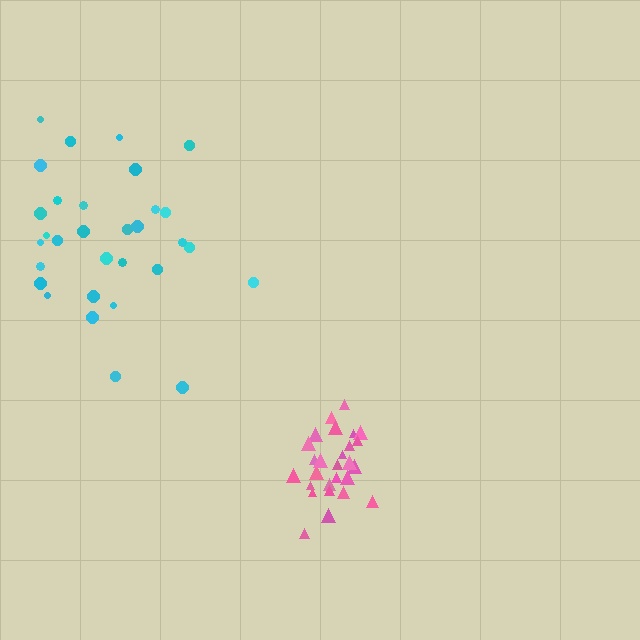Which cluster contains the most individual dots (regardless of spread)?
Cyan (31).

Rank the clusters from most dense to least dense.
pink, cyan.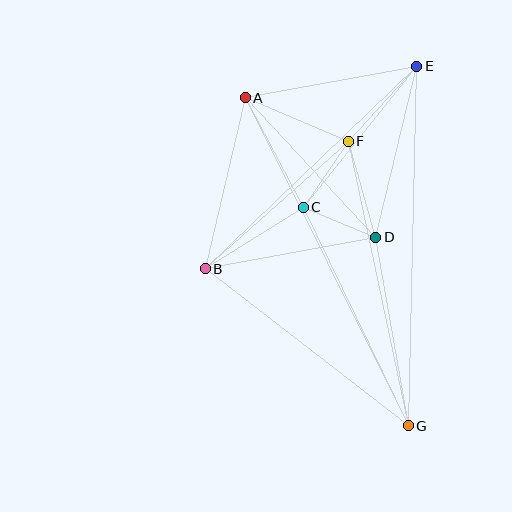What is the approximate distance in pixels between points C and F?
The distance between C and F is approximately 80 pixels.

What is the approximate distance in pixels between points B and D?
The distance between B and D is approximately 173 pixels.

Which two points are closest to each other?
Points C and D are closest to each other.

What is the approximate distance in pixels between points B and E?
The distance between B and E is approximately 293 pixels.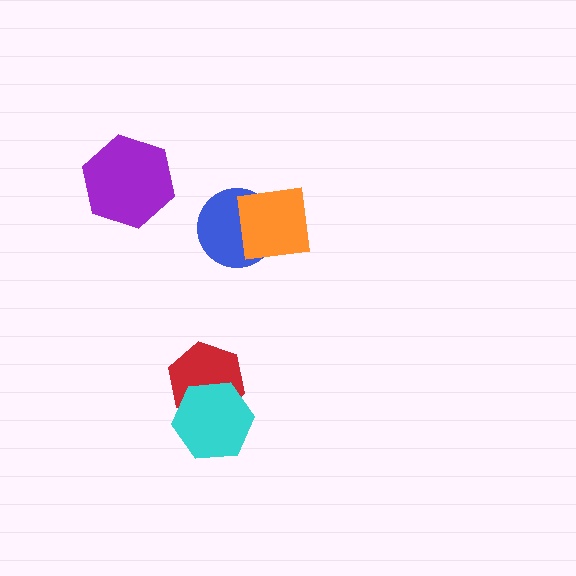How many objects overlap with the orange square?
1 object overlaps with the orange square.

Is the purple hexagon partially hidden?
No, no other shape covers it.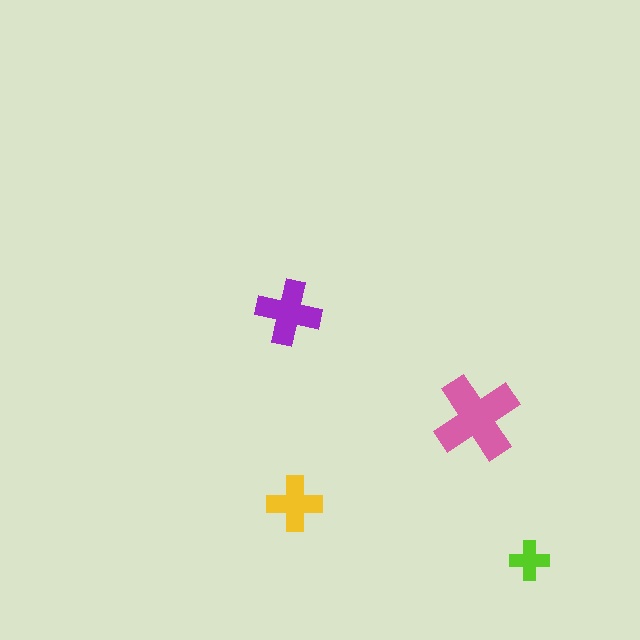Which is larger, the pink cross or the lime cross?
The pink one.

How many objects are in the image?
There are 4 objects in the image.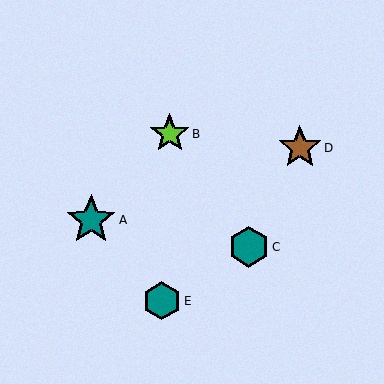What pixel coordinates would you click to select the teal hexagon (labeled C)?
Click at (249, 247) to select the teal hexagon C.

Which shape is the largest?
The teal star (labeled A) is the largest.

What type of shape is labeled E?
Shape E is a teal hexagon.